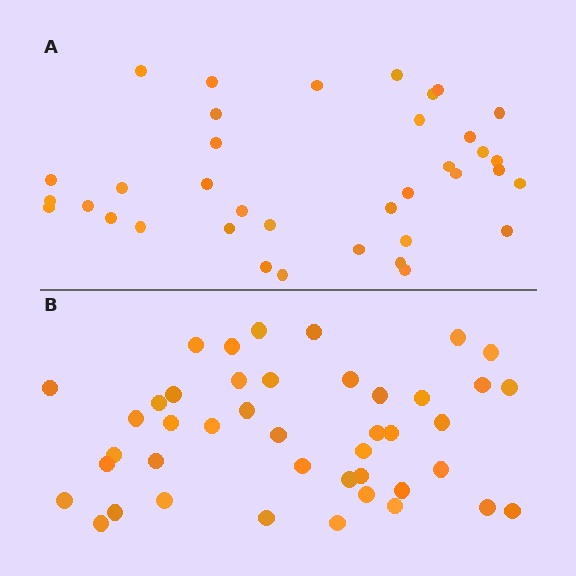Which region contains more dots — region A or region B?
Region B (the bottom region) has more dots.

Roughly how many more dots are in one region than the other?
Region B has about 6 more dots than region A.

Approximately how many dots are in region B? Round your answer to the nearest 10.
About 40 dots. (The exact count is 43, which rounds to 40.)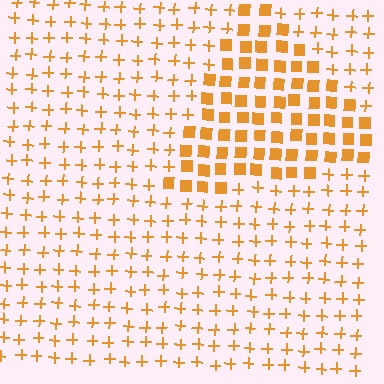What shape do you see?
I see a triangle.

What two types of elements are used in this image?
The image uses squares inside the triangle region and plus signs outside it.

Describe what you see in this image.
The image is filled with small orange elements arranged in a uniform grid. A triangle-shaped region contains squares, while the surrounding area contains plus signs. The boundary is defined purely by the change in element shape.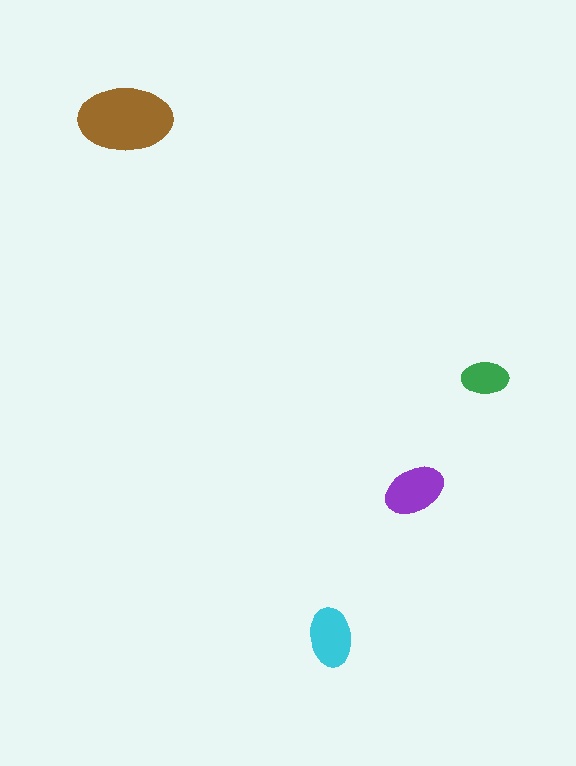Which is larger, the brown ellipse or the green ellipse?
The brown one.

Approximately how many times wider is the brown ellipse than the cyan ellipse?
About 1.5 times wider.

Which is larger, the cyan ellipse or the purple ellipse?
The purple one.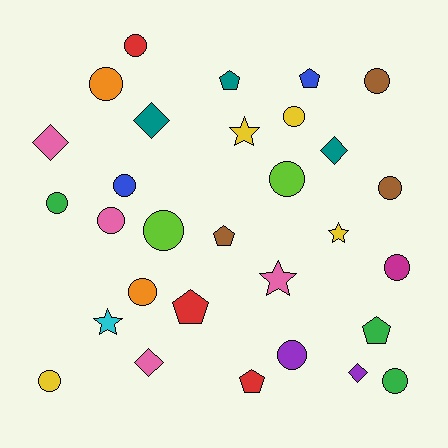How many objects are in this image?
There are 30 objects.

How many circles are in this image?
There are 15 circles.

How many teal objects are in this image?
There are 3 teal objects.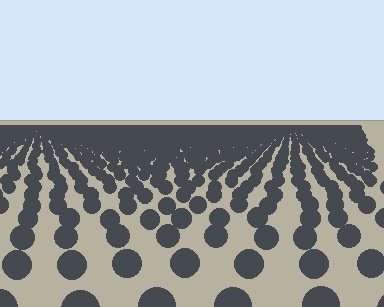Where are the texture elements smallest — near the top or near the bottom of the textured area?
Near the top.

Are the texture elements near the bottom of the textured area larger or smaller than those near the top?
Larger. Near the bottom, elements are closer to the viewer and appear at a bigger on-screen size.